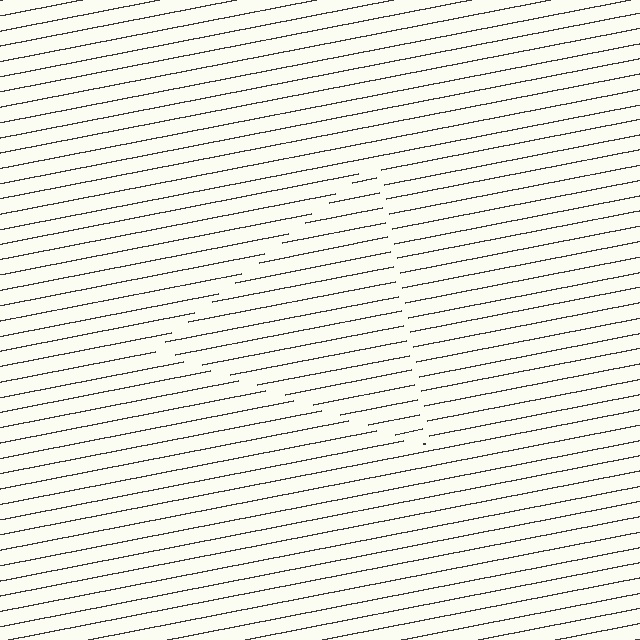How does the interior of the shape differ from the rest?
The interior of the shape contains the same grating, shifted by half a period — the contour is defined by the phase discontinuity where line-ends from the inner and outer gratings abut.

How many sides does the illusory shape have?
3 sides — the line-ends trace a triangle.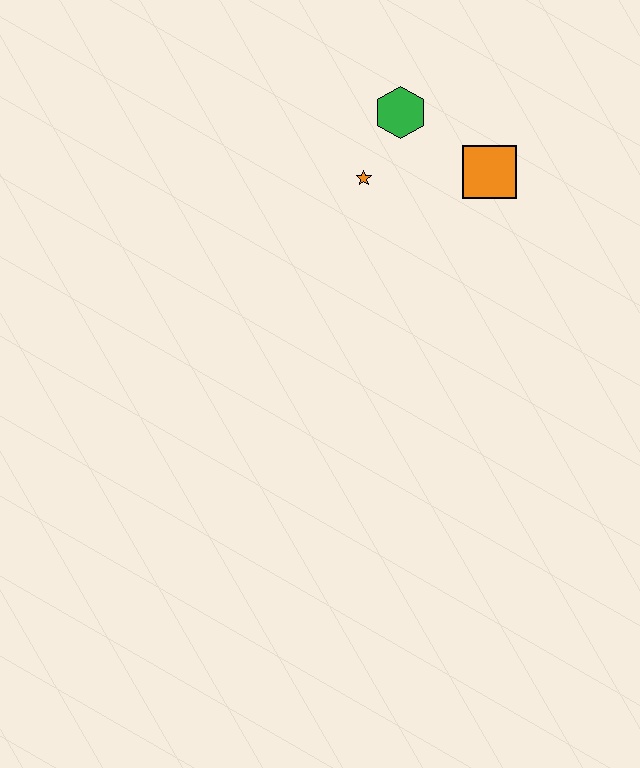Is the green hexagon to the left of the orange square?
Yes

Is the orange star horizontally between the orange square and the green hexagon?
No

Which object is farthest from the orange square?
The orange star is farthest from the orange square.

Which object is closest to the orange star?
The green hexagon is closest to the orange star.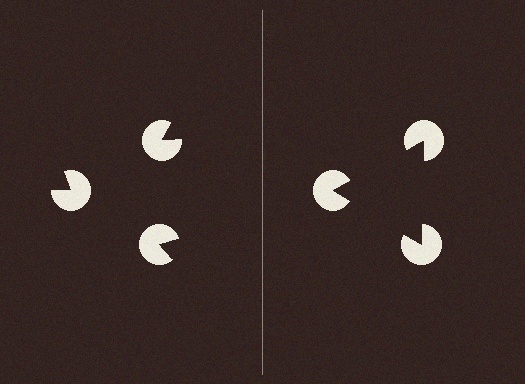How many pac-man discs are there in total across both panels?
6 — 3 on each side.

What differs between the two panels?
The pac-man discs are positioned identically on both sides; only the wedge orientations differ. On the right they align to a triangle; on the left they are misaligned.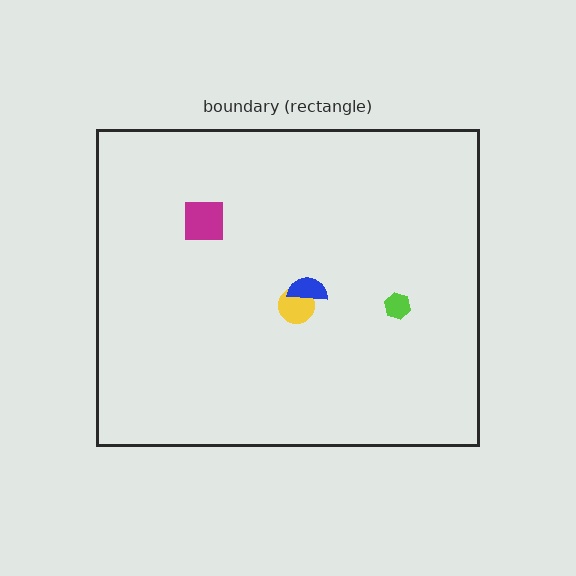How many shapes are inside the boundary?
4 inside, 0 outside.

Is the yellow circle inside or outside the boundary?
Inside.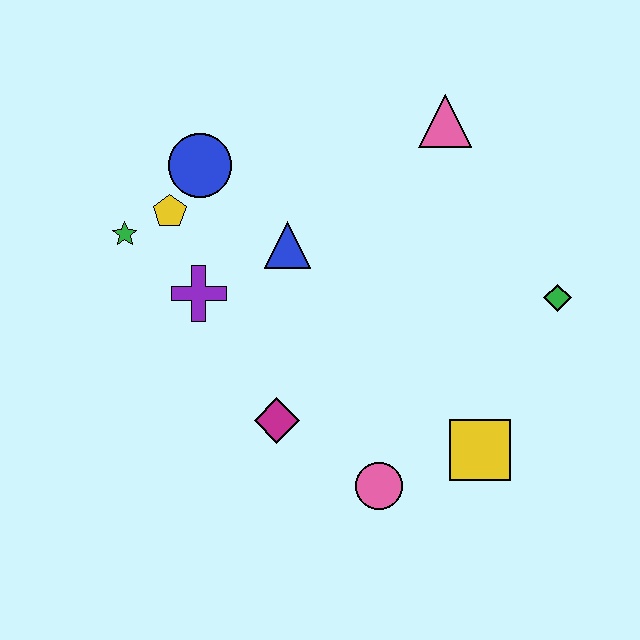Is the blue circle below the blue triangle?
No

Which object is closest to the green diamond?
The yellow square is closest to the green diamond.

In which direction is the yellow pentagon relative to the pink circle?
The yellow pentagon is above the pink circle.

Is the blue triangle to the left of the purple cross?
No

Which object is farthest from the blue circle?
The yellow square is farthest from the blue circle.